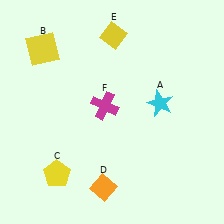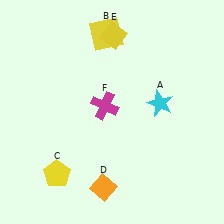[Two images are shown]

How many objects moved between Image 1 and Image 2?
1 object moved between the two images.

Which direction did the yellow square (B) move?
The yellow square (B) moved right.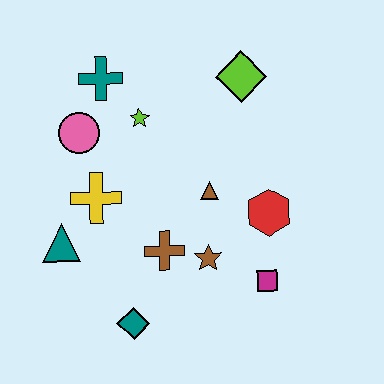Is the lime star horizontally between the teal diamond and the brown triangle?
Yes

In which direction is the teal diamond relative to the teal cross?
The teal diamond is below the teal cross.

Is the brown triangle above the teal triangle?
Yes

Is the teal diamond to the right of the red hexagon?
No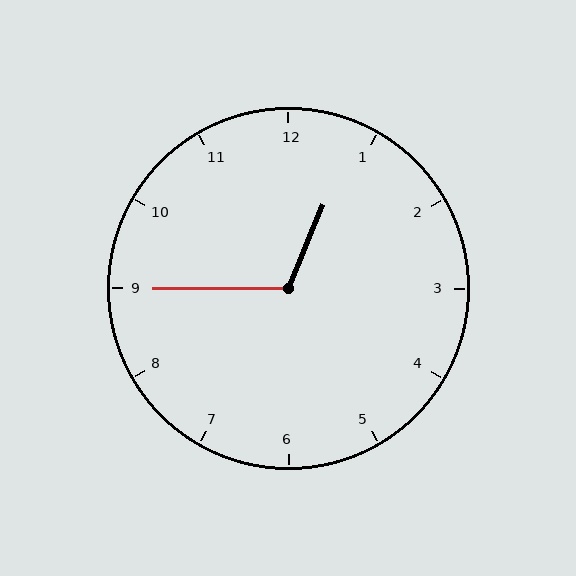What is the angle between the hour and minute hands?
Approximately 112 degrees.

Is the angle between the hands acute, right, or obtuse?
It is obtuse.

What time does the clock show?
12:45.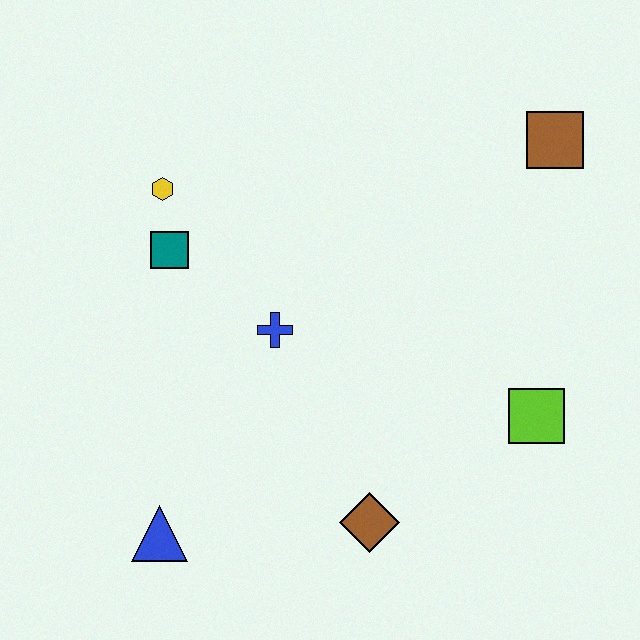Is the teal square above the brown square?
No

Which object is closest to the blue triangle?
The brown diamond is closest to the blue triangle.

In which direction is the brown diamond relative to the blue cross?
The brown diamond is below the blue cross.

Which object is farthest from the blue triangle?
The brown square is farthest from the blue triangle.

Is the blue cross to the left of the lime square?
Yes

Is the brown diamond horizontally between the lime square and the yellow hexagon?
Yes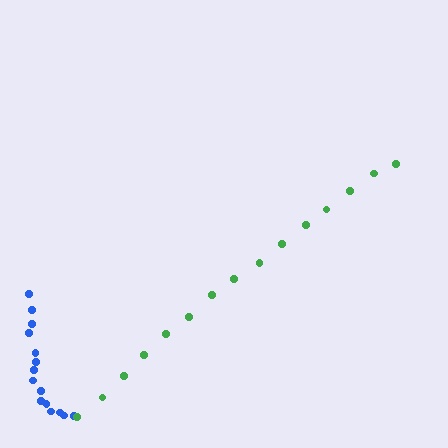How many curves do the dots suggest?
There are 2 distinct paths.